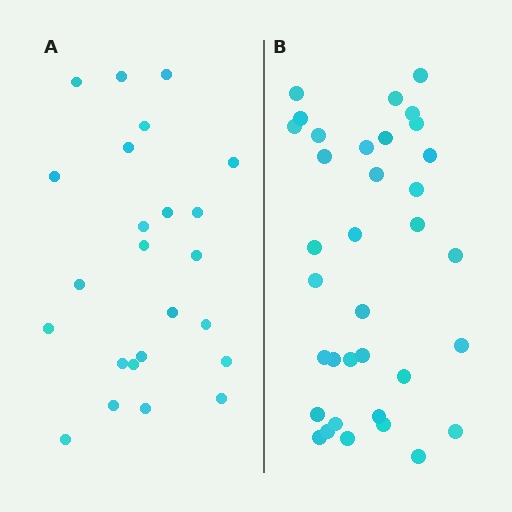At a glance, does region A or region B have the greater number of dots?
Region B (the right region) has more dots.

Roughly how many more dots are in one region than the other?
Region B has roughly 12 or so more dots than region A.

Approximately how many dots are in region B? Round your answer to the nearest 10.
About 40 dots. (The exact count is 35, which rounds to 40.)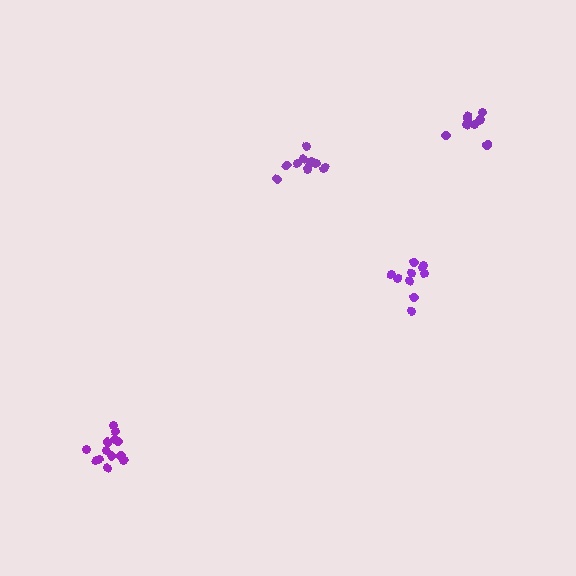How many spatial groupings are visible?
There are 4 spatial groupings.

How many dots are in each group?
Group 1: 9 dots, Group 2: 13 dots, Group 3: 10 dots, Group 4: 11 dots (43 total).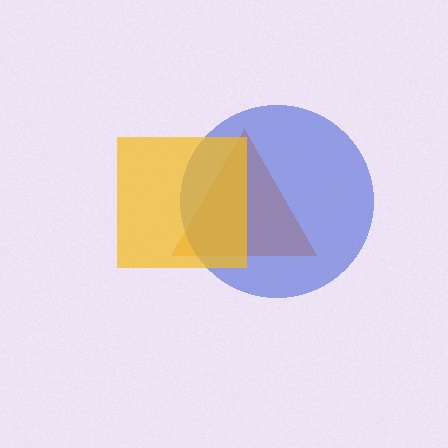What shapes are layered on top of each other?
The layered shapes are: an orange triangle, a blue circle, a yellow square.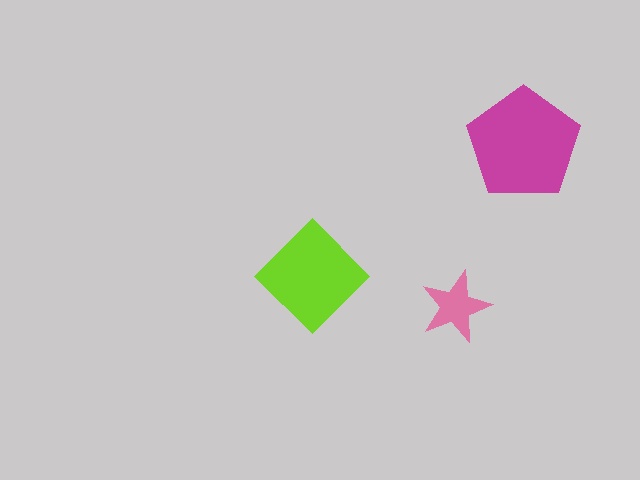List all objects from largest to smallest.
The magenta pentagon, the lime diamond, the pink star.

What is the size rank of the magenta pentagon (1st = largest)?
1st.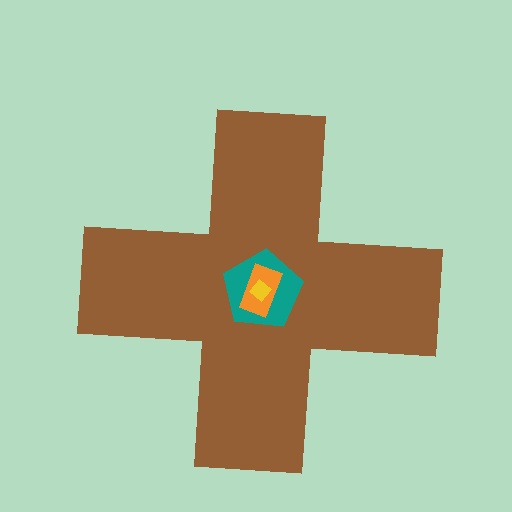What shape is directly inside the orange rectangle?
The yellow diamond.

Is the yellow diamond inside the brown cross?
Yes.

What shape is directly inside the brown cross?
The teal pentagon.